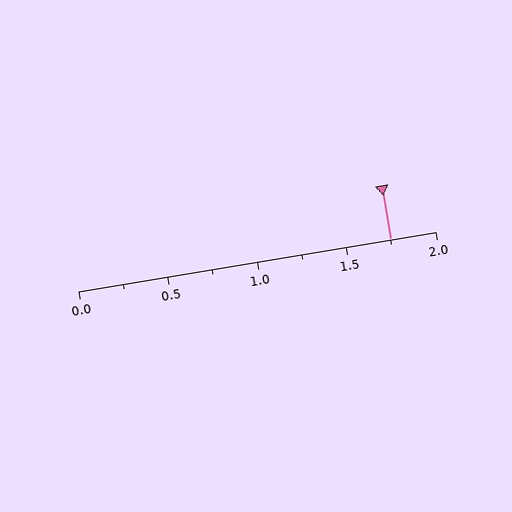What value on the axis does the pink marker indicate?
The marker indicates approximately 1.75.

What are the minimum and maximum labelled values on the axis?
The axis runs from 0.0 to 2.0.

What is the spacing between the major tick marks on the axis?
The major ticks are spaced 0.5 apart.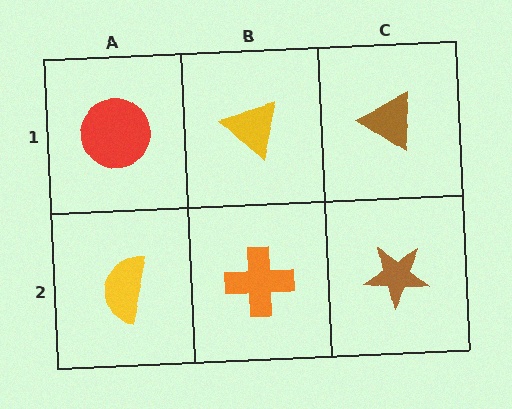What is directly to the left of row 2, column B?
A yellow semicircle.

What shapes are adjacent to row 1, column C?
A brown star (row 2, column C), a yellow triangle (row 1, column B).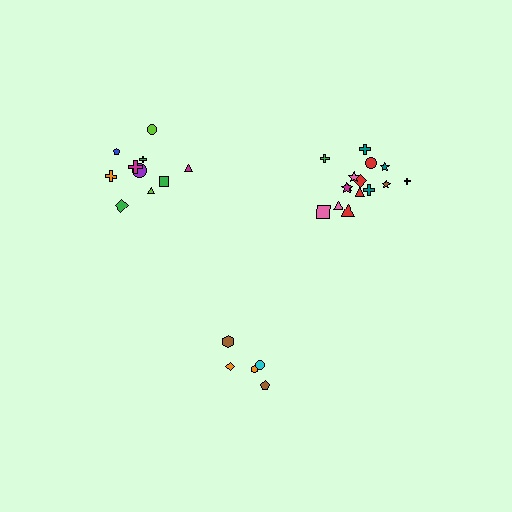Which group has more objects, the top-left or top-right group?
The top-right group.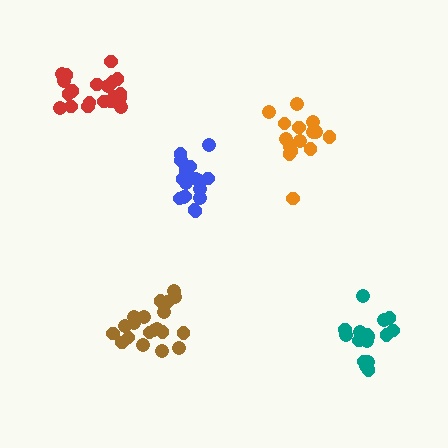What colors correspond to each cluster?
The clusters are colored: orange, brown, red, teal, blue.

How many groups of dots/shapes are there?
There are 5 groups.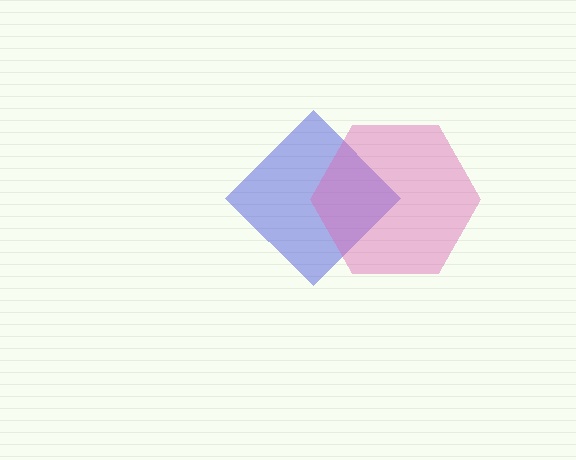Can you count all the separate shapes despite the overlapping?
Yes, there are 2 separate shapes.